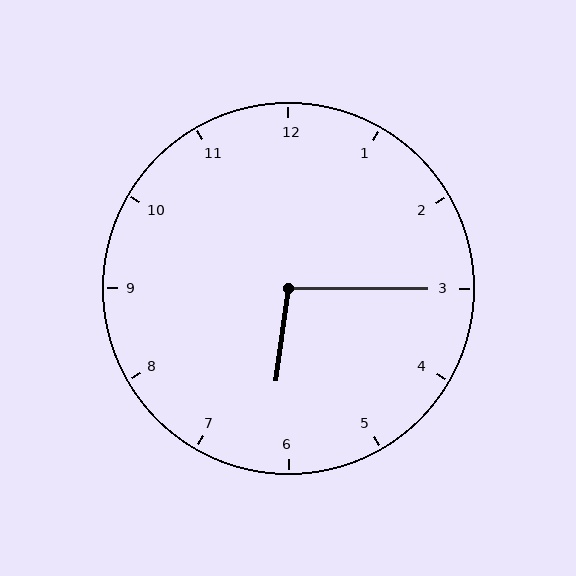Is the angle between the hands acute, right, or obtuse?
It is obtuse.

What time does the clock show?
6:15.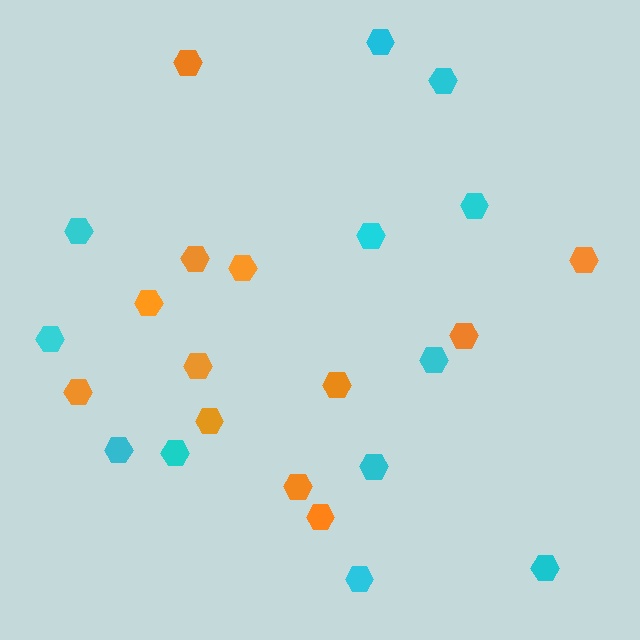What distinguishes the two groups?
There are 2 groups: one group of orange hexagons (12) and one group of cyan hexagons (12).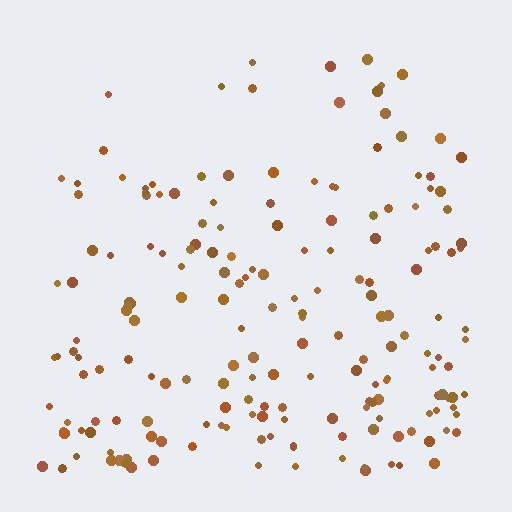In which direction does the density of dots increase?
From top to bottom, with the bottom side densest.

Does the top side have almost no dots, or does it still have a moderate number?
Still a moderate number, just noticeably fewer than the bottom.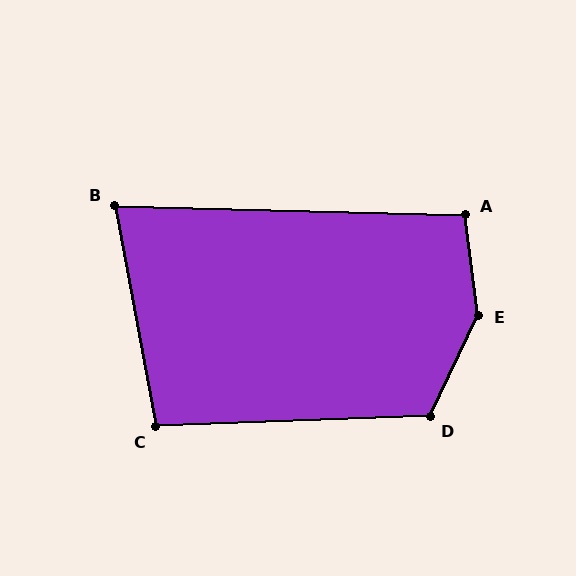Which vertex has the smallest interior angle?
B, at approximately 78 degrees.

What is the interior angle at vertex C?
Approximately 98 degrees (obtuse).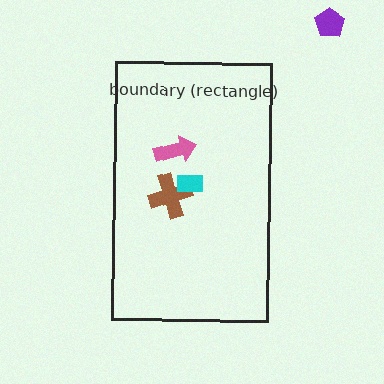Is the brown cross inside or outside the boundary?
Inside.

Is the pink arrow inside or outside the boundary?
Inside.